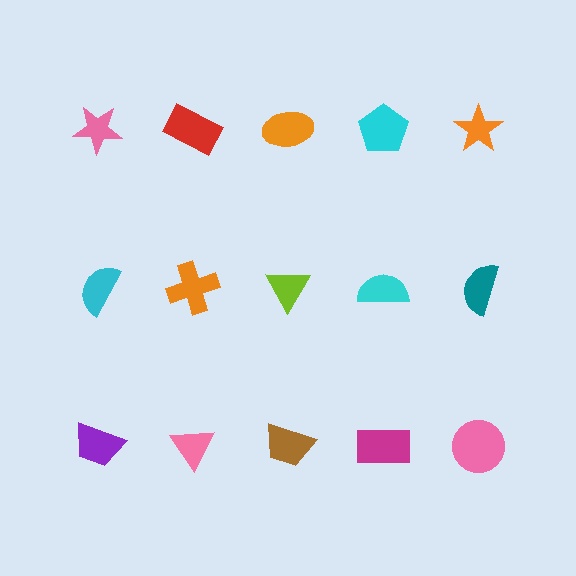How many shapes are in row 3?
5 shapes.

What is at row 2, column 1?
A cyan semicircle.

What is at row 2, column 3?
A lime triangle.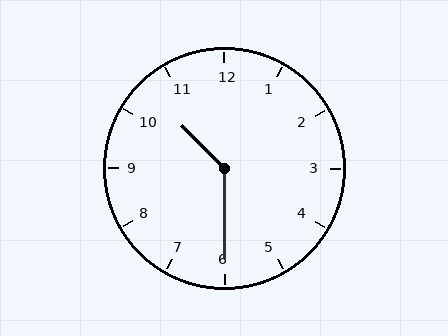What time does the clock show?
10:30.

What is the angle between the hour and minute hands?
Approximately 135 degrees.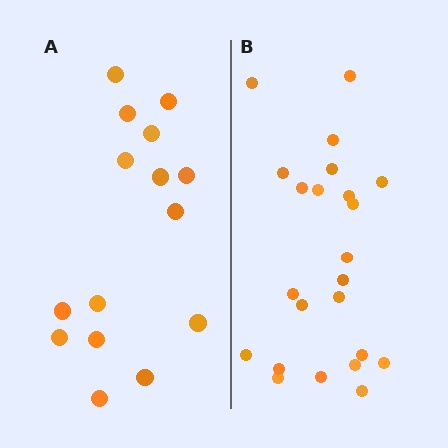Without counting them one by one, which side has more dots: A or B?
Region B (the right region) has more dots.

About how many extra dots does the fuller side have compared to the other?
Region B has roughly 8 or so more dots than region A.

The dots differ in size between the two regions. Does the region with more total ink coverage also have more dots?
No. Region A has more total ink coverage because its dots are larger, but region B actually contains more individual dots. Total area can be misleading — the number of items is what matters here.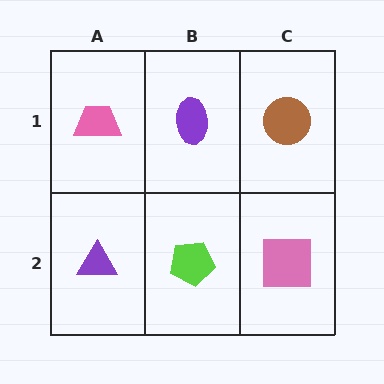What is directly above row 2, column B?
A purple ellipse.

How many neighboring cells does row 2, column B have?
3.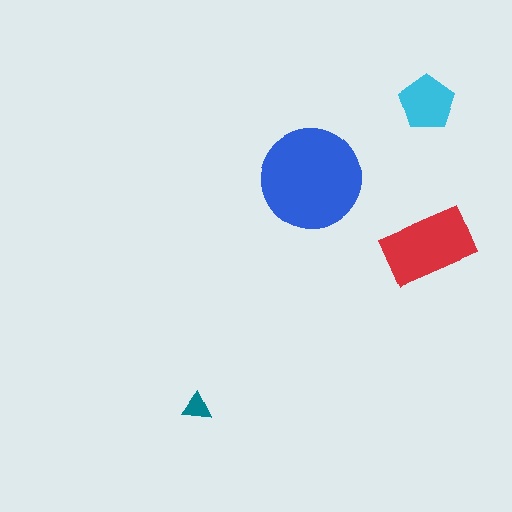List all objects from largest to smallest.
The blue circle, the red rectangle, the cyan pentagon, the teal triangle.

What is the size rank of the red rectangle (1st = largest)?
2nd.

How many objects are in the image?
There are 4 objects in the image.